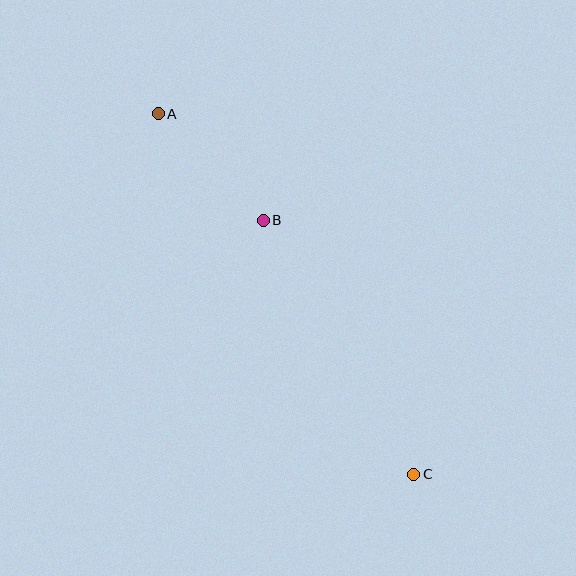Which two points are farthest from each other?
Points A and C are farthest from each other.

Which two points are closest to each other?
Points A and B are closest to each other.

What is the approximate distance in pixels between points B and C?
The distance between B and C is approximately 295 pixels.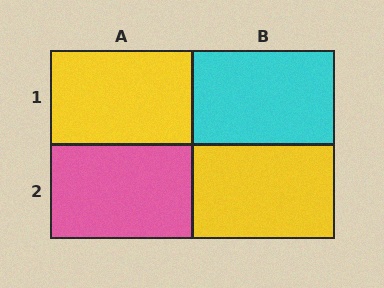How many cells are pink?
1 cell is pink.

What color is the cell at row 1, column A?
Yellow.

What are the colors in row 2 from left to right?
Pink, yellow.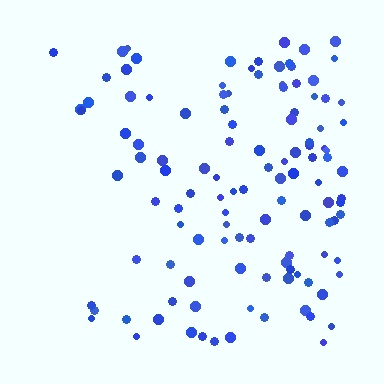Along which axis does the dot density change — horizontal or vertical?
Horizontal.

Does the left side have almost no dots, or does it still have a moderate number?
Still a moderate number, just noticeably fewer than the right.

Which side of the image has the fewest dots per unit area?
The left.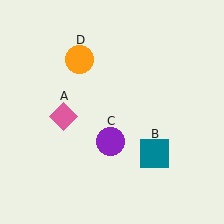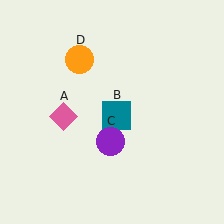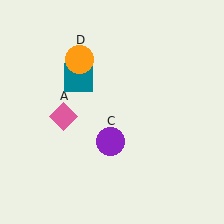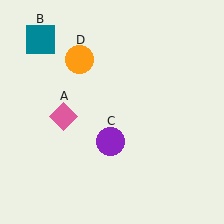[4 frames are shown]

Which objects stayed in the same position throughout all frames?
Pink diamond (object A) and purple circle (object C) and orange circle (object D) remained stationary.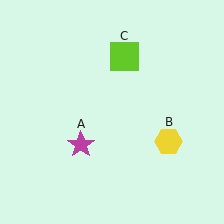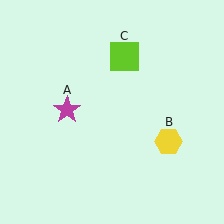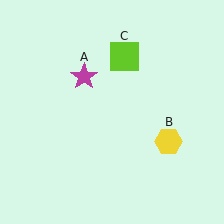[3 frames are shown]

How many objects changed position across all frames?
1 object changed position: magenta star (object A).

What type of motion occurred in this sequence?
The magenta star (object A) rotated clockwise around the center of the scene.